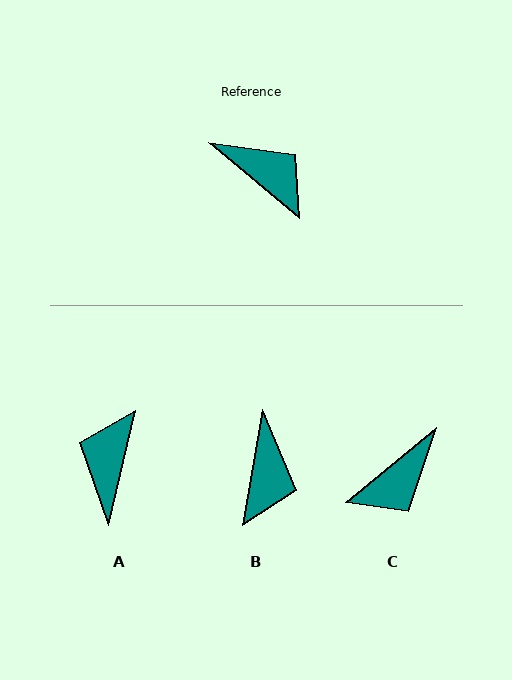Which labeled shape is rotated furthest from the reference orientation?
A, about 117 degrees away.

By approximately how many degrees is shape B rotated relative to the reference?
Approximately 60 degrees clockwise.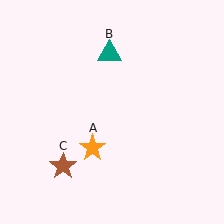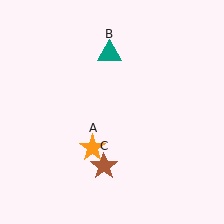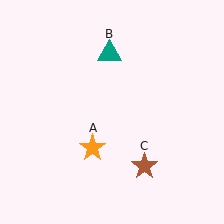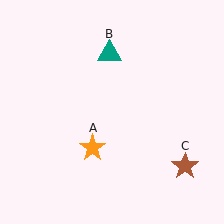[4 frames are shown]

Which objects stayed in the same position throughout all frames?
Orange star (object A) and teal triangle (object B) remained stationary.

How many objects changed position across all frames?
1 object changed position: brown star (object C).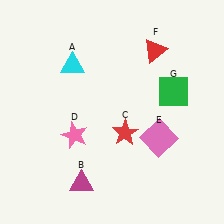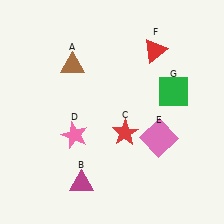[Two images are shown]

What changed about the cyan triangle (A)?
In Image 1, A is cyan. In Image 2, it changed to brown.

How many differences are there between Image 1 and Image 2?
There is 1 difference between the two images.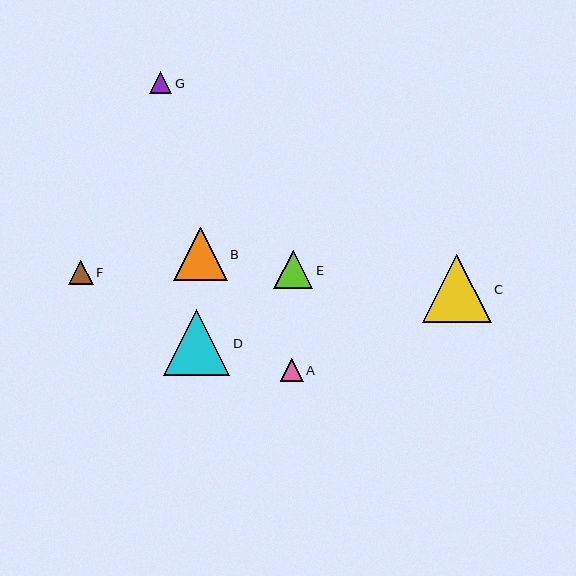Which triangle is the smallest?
Triangle G is the smallest with a size of approximately 22 pixels.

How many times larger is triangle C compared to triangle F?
Triangle C is approximately 2.8 times the size of triangle F.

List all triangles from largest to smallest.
From largest to smallest: C, D, B, E, F, A, G.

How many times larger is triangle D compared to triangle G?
Triangle D is approximately 3.0 times the size of triangle G.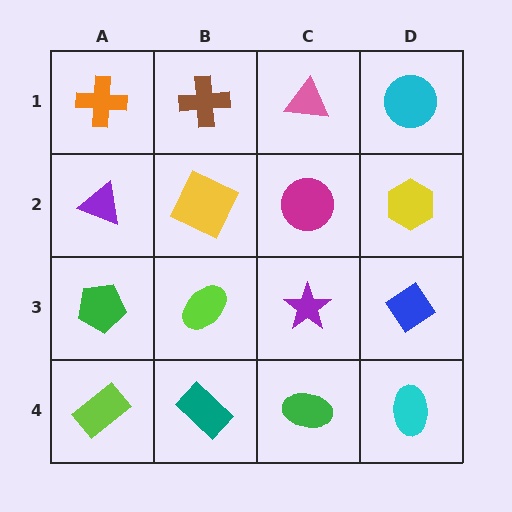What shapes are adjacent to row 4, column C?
A purple star (row 3, column C), a teal rectangle (row 4, column B), a cyan ellipse (row 4, column D).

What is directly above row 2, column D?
A cyan circle.